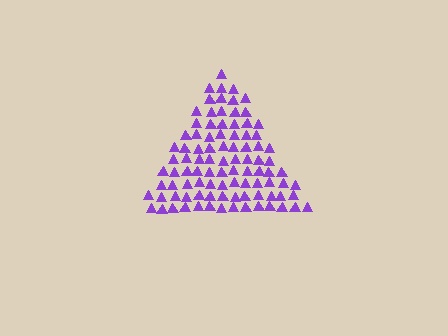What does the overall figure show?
The overall figure shows a triangle.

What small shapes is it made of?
It is made of small triangles.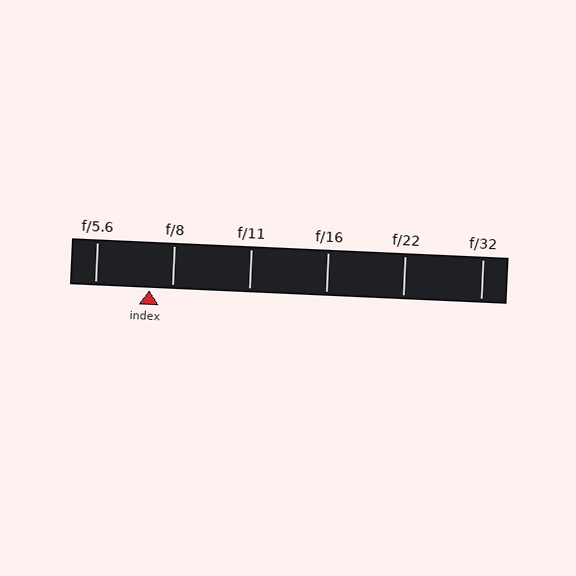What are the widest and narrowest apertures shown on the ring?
The widest aperture shown is f/5.6 and the narrowest is f/32.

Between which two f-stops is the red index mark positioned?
The index mark is between f/5.6 and f/8.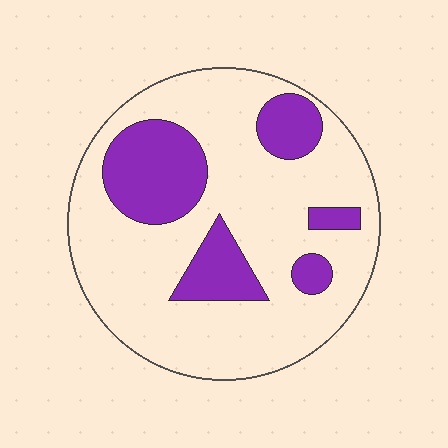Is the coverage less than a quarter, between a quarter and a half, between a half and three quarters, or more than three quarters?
Between a quarter and a half.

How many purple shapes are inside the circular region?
5.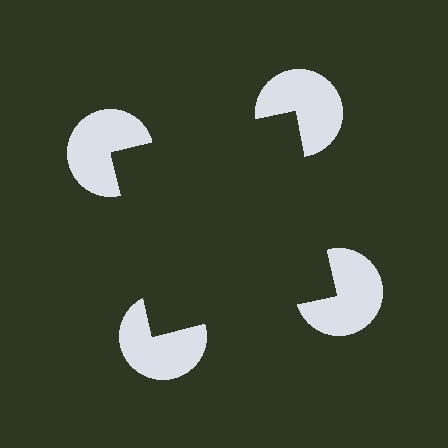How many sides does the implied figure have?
4 sides.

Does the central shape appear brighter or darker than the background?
It typically appears slightly darker than the background, even though no actual brightness change is drawn.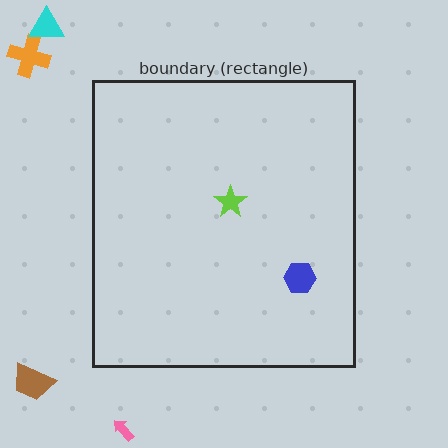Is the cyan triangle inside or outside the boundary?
Outside.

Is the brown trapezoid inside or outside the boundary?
Outside.